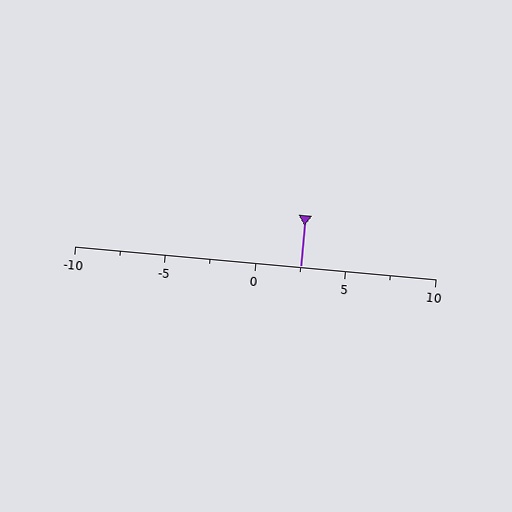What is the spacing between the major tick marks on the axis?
The major ticks are spaced 5 apart.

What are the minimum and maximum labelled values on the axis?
The axis runs from -10 to 10.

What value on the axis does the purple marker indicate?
The marker indicates approximately 2.5.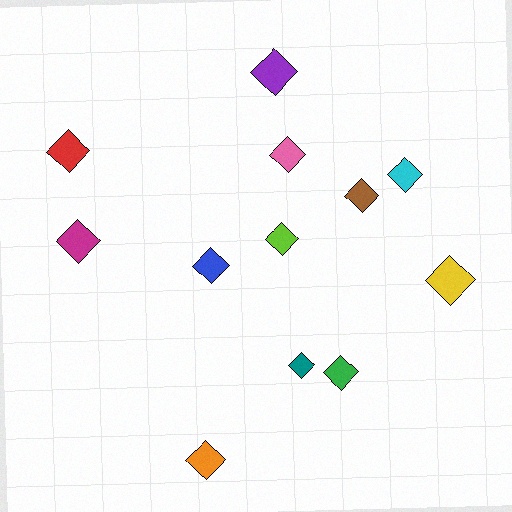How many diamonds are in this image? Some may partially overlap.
There are 12 diamonds.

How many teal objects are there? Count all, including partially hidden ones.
There is 1 teal object.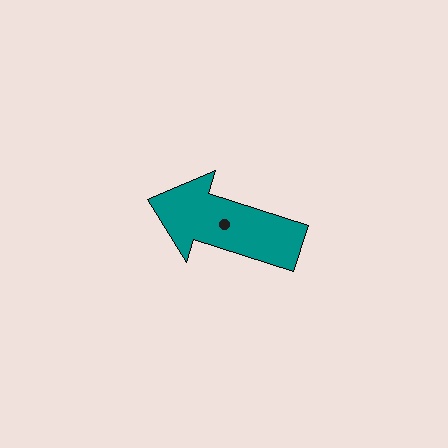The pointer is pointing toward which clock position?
Roughly 10 o'clock.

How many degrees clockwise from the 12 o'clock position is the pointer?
Approximately 287 degrees.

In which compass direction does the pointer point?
West.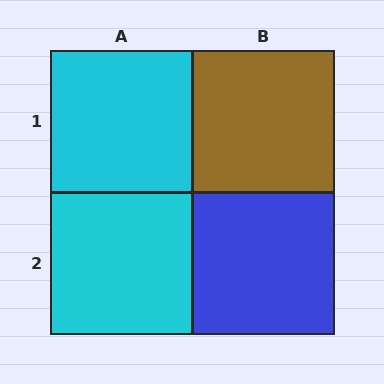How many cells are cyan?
2 cells are cyan.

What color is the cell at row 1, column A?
Cyan.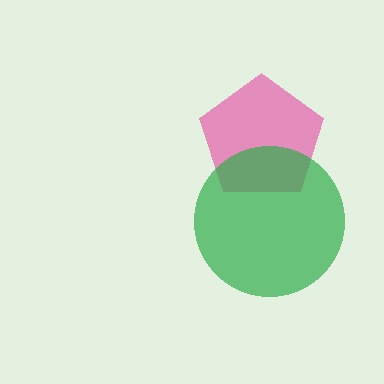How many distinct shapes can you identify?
There are 2 distinct shapes: a pink pentagon, a green circle.